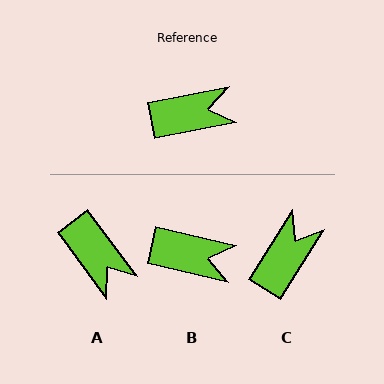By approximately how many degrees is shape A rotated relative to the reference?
Approximately 65 degrees clockwise.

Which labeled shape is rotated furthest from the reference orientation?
A, about 65 degrees away.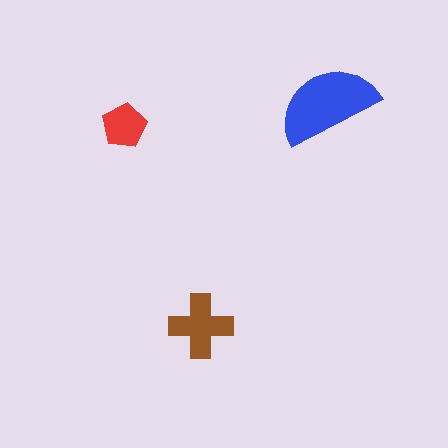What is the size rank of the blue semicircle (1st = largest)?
1st.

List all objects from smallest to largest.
The red pentagon, the brown cross, the blue semicircle.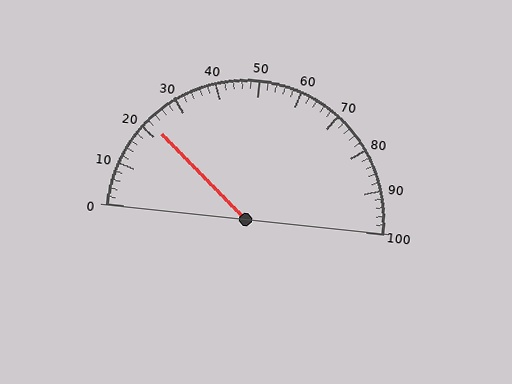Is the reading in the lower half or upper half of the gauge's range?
The reading is in the lower half of the range (0 to 100).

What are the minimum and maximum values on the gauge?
The gauge ranges from 0 to 100.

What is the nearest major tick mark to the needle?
The nearest major tick mark is 20.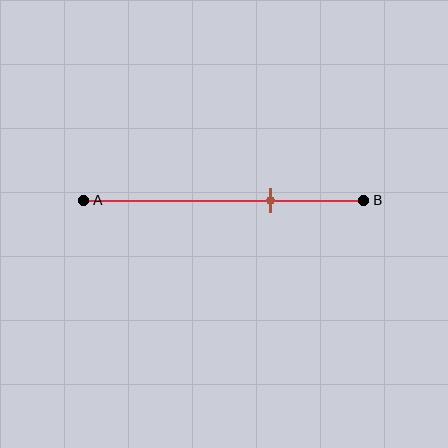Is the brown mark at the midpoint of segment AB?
No, the mark is at about 65% from A, not at the 50% midpoint.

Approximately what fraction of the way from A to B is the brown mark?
The brown mark is approximately 65% of the way from A to B.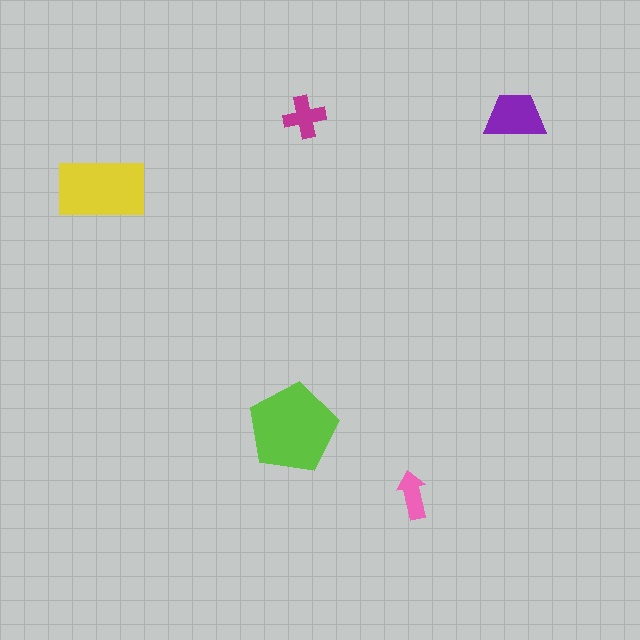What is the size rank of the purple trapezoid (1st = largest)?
3rd.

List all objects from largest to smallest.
The lime pentagon, the yellow rectangle, the purple trapezoid, the magenta cross, the pink arrow.